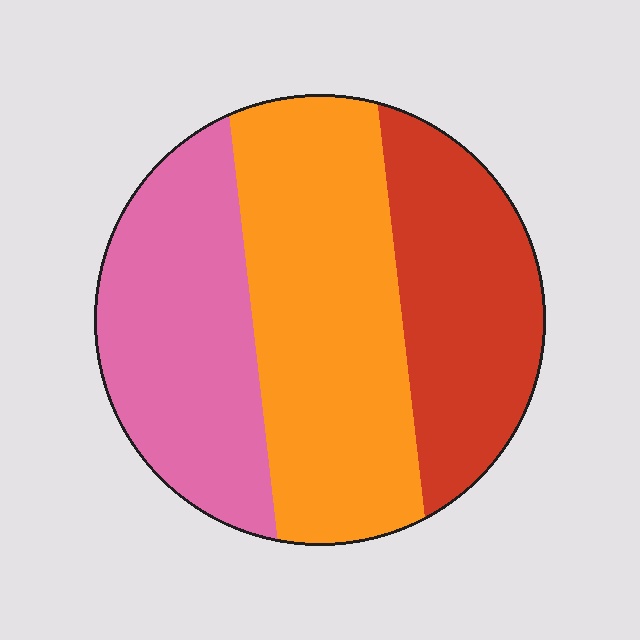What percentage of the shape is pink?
Pink takes up about one third (1/3) of the shape.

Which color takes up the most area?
Orange, at roughly 40%.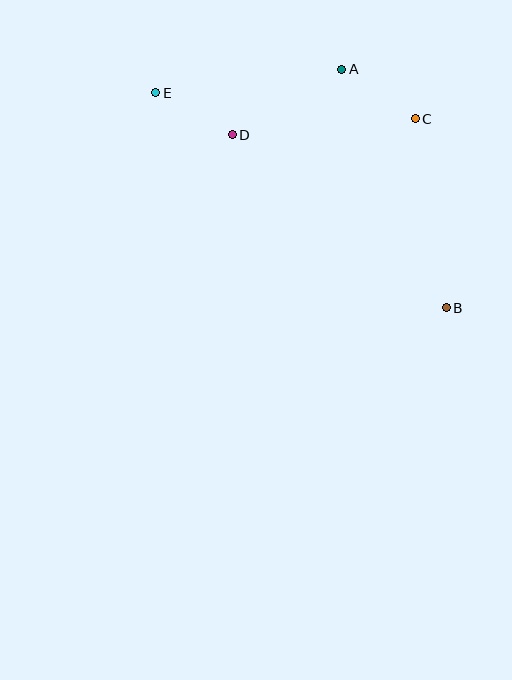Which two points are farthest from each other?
Points B and E are farthest from each other.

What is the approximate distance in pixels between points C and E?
The distance between C and E is approximately 261 pixels.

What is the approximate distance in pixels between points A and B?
The distance between A and B is approximately 261 pixels.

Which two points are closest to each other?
Points D and E are closest to each other.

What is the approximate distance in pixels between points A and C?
The distance between A and C is approximately 89 pixels.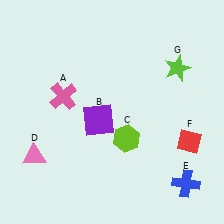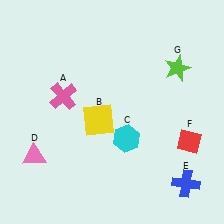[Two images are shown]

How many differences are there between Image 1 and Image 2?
There are 2 differences between the two images.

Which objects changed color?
B changed from purple to yellow. C changed from lime to cyan.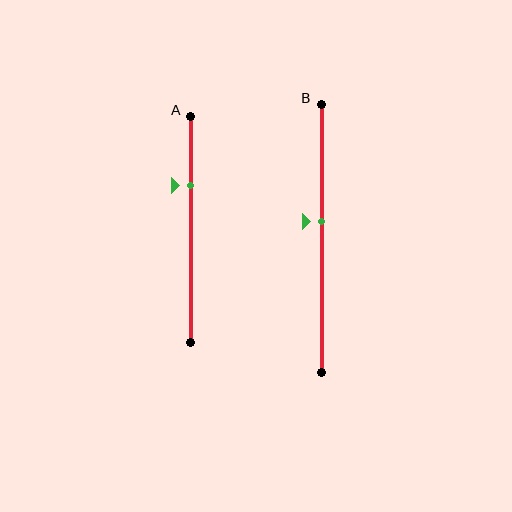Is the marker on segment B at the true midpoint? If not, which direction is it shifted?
No, the marker on segment B is shifted upward by about 6% of the segment length.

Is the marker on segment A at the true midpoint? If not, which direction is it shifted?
No, the marker on segment A is shifted upward by about 20% of the segment length.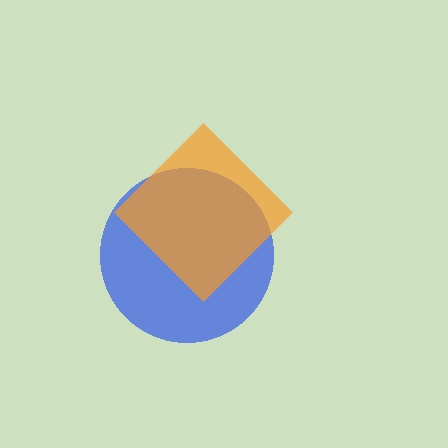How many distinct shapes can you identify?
There are 2 distinct shapes: a blue circle, an orange diamond.